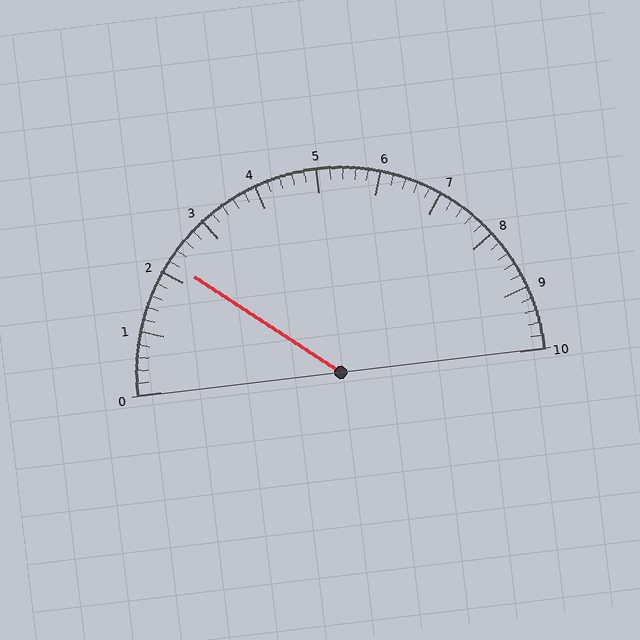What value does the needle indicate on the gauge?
The needle indicates approximately 2.2.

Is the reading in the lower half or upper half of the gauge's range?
The reading is in the lower half of the range (0 to 10).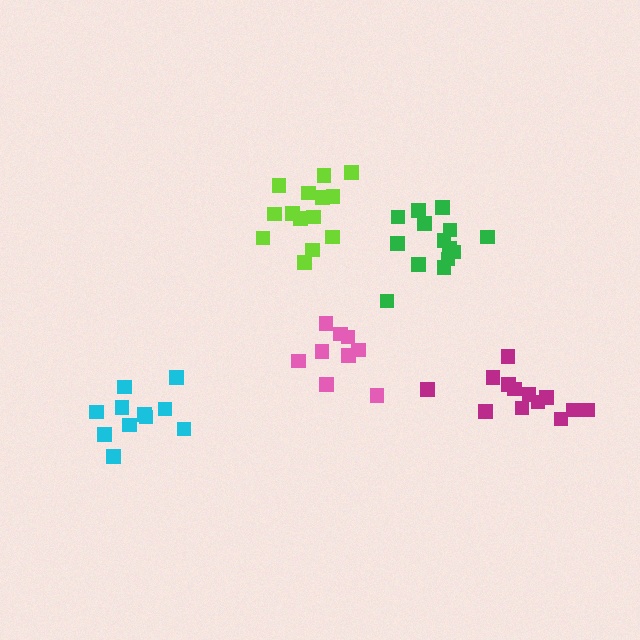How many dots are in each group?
Group 1: 9 dots, Group 2: 14 dots, Group 3: 11 dots, Group 4: 14 dots, Group 5: 13 dots (61 total).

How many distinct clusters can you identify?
There are 5 distinct clusters.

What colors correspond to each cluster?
The clusters are colored: pink, green, cyan, lime, magenta.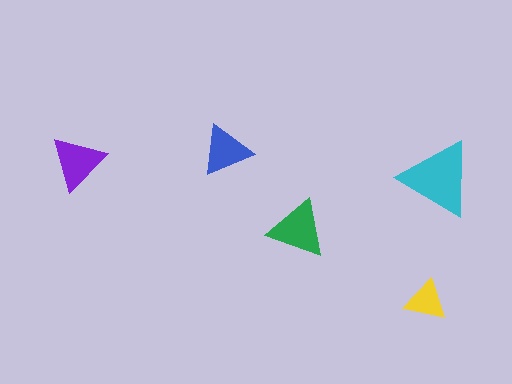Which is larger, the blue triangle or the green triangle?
The green one.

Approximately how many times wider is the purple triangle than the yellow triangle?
About 1.5 times wider.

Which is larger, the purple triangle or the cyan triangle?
The cyan one.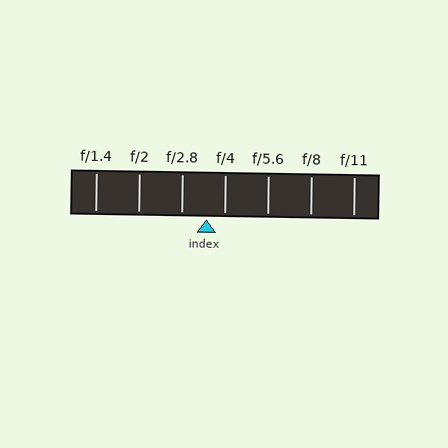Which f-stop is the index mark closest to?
The index mark is closest to f/4.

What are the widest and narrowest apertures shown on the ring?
The widest aperture shown is f/1.4 and the narrowest is f/11.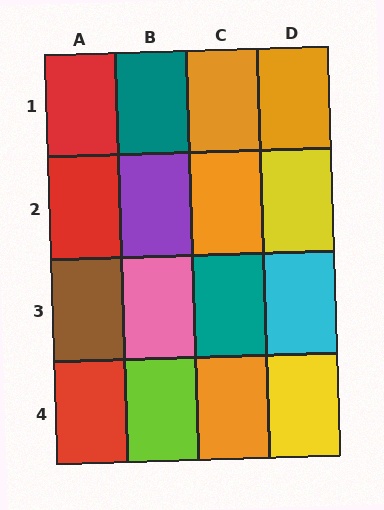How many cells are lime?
1 cell is lime.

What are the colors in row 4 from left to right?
Red, lime, orange, yellow.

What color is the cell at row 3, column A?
Brown.